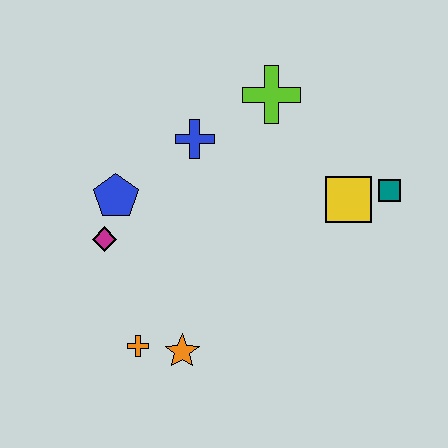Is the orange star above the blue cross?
No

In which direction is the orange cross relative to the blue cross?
The orange cross is below the blue cross.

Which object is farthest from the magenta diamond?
The teal square is farthest from the magenta diamond.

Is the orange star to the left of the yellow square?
Yes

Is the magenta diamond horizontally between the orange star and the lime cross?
No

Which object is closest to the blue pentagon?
The magenta diamond is closest to the blue pentagon.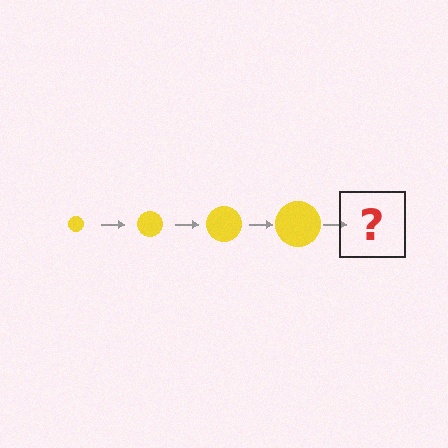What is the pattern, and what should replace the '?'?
The pattern is that the circle gets progressively larger each step. The '?' should be a yellow circle, larger than the previous one.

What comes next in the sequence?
The next element should be a yellow circle, larger than the previous one.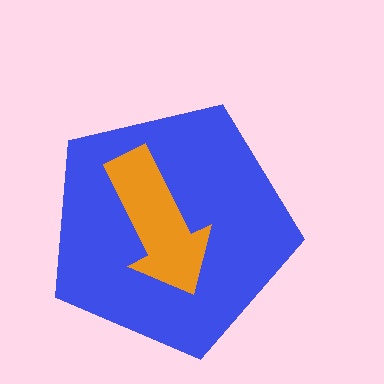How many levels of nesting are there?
2.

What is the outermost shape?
The blue pentagon.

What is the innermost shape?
The orange arrow.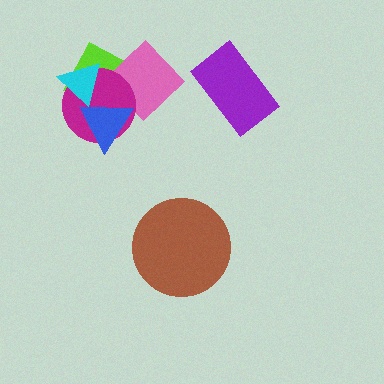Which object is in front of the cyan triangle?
The blue triangle is in front of the cyan triangle.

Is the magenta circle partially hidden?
Yes, it is partially covered by another shape.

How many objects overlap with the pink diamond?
3 objects overlap with the pink diamond.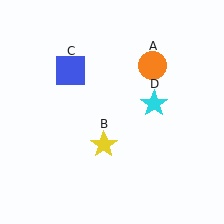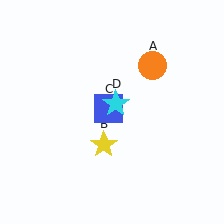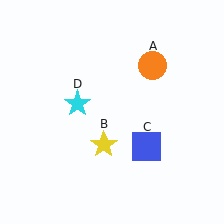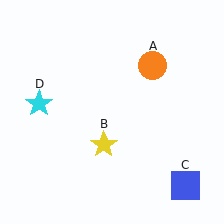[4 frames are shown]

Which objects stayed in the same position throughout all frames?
Orange circle (object A) and yellow star (object B) remained stationary.